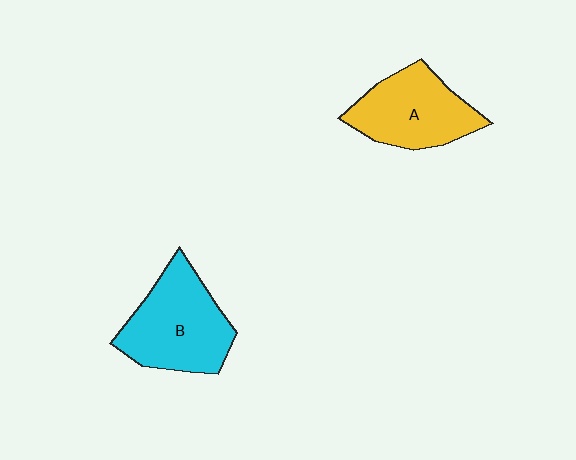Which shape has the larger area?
Shape B (cyan).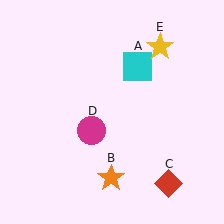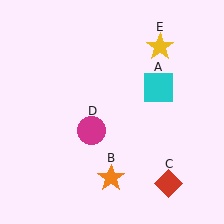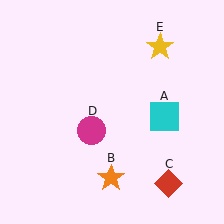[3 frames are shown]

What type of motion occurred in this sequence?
The cyan square (object A) rotated clockwise around the center of the scene.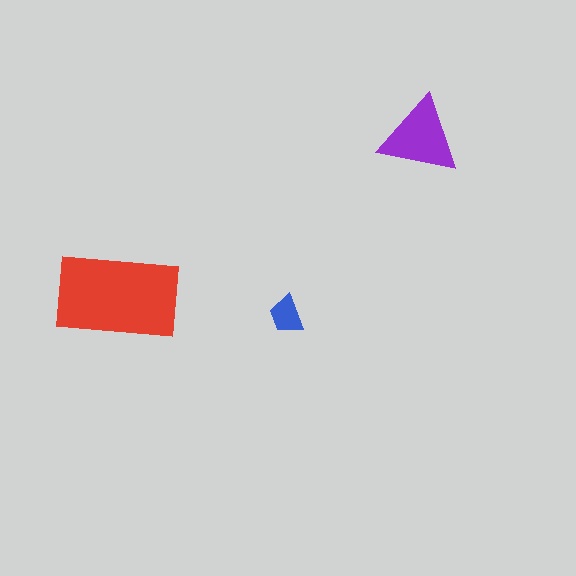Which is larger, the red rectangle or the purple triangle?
The red rectangle.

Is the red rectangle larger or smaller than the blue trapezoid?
Larger.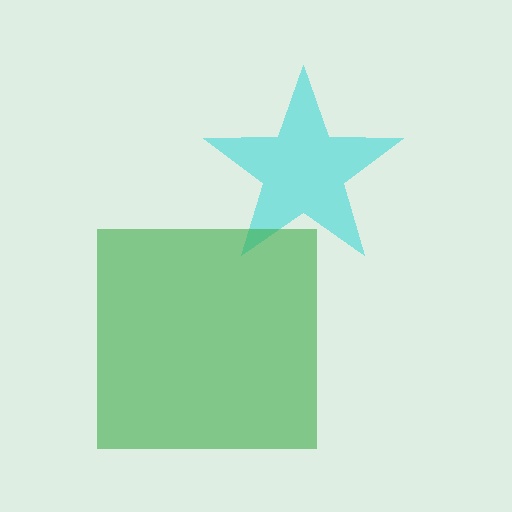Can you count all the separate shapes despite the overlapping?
Yes, there are 2 separate shapes.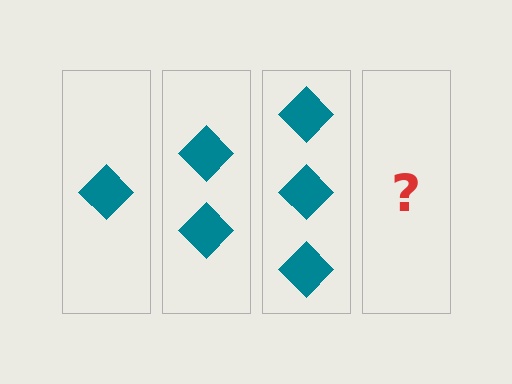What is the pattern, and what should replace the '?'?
The pattern is that each step adds one more diamond. The '?' should be 4 diamonds.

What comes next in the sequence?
The next element should be 4 diamonds.